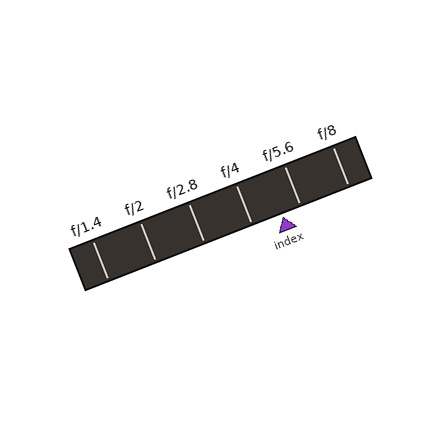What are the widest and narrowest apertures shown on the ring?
The widest aperture shown is f/1.4 and the narrowest is f/8.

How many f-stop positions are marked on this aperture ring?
There are 6 f-stop positions marked.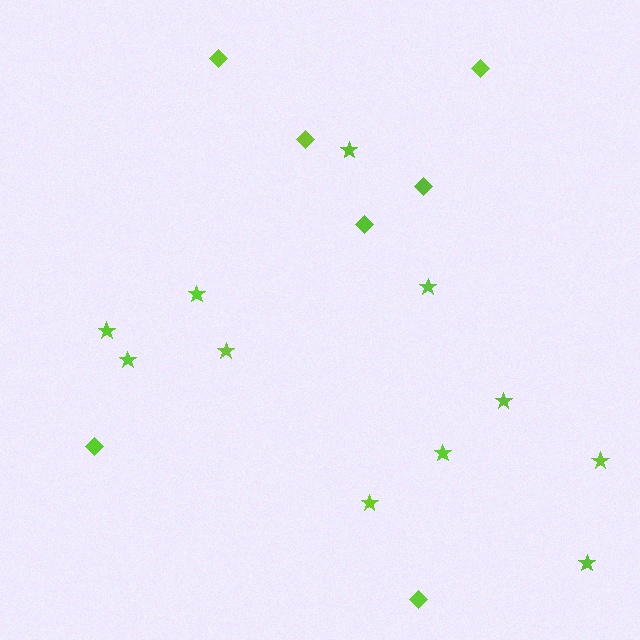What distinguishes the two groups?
There are 2 groups: one group of stars (11) and one group of diamonds (7).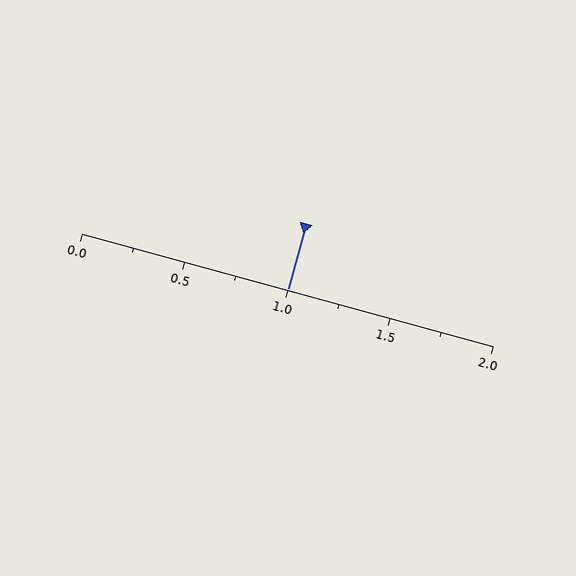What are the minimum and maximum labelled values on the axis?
The axis runs from 0.0 to 2.0.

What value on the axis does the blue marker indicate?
The marker indicates approximately 1.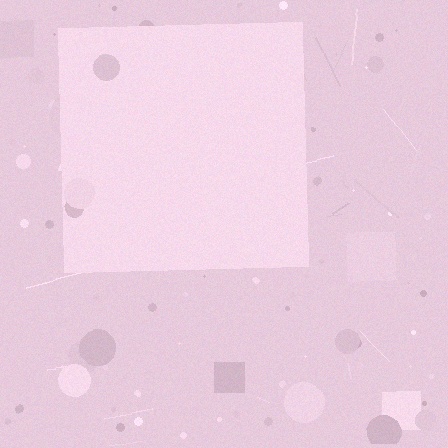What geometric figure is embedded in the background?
A square is embedded in the background.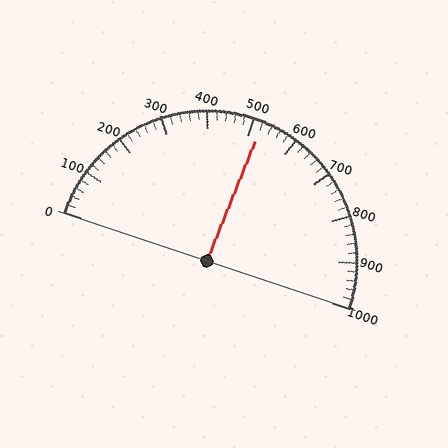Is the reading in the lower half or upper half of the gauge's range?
The reading is in the upper half of the range (0 to 1000).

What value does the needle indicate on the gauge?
The needle indicates approximately 520.